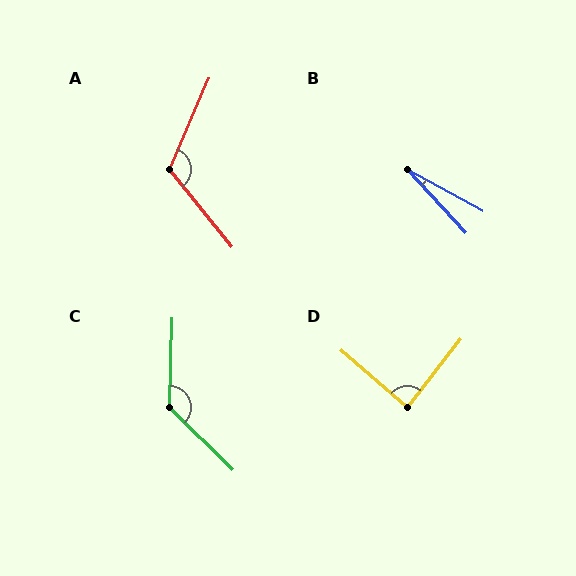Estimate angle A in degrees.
Approximately 118 degrees.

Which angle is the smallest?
B, at approximately 19 degrees.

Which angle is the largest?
C, at approximately 133 degrees.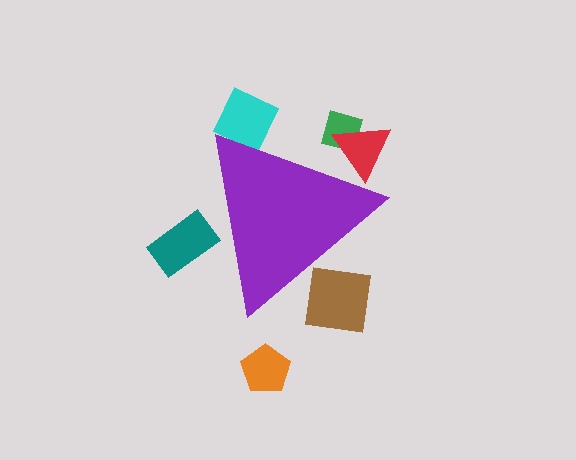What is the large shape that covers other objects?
A purple triangle.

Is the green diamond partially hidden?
Yes, the green diamond is partially hidden behind the purple triangle.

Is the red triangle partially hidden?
Yes, the red triangle is partially hidden behind the purple triangle.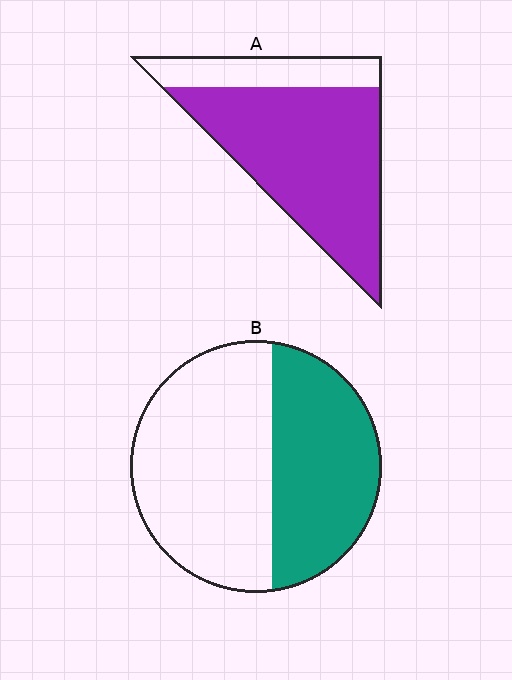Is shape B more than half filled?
No.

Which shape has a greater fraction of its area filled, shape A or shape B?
Shape A.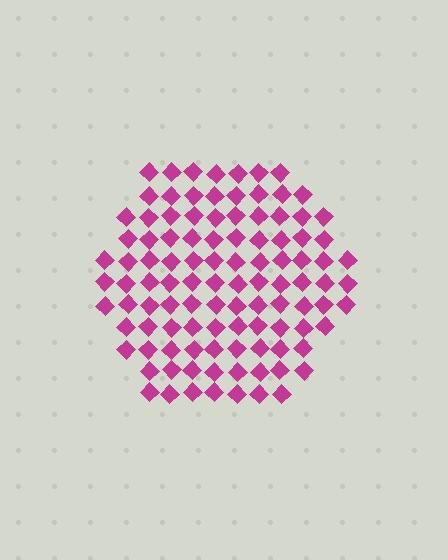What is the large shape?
The large shape is a hexagon.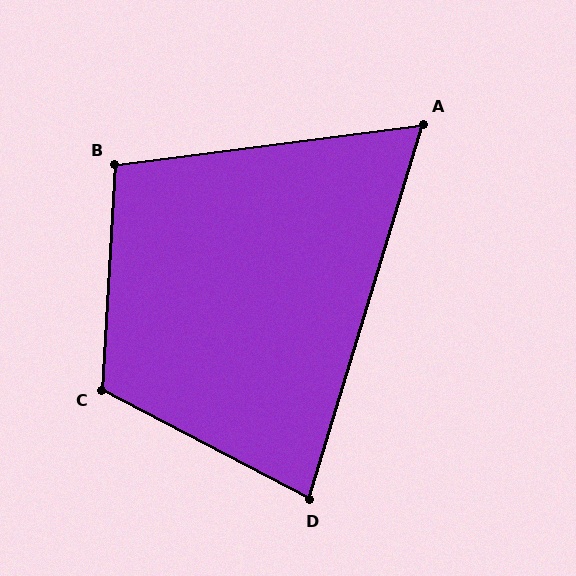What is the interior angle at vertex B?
Approximately 101 degrees (obtuse).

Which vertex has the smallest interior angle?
A, at approximately 66 degrees.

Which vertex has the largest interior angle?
C, at approximately 114 degrees.